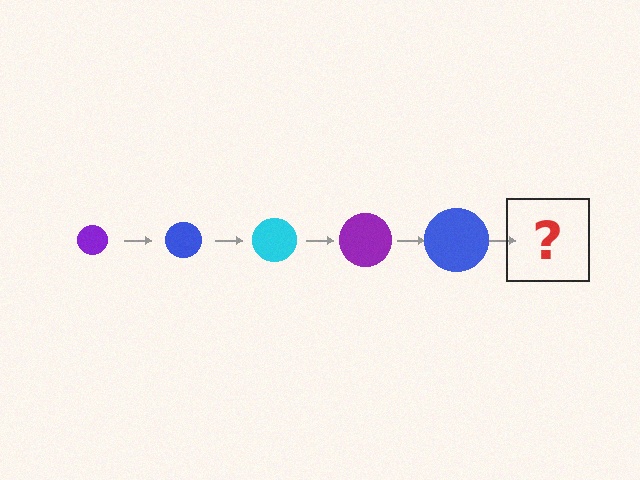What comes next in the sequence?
The next element should be a cyan circle, larger than the previous one.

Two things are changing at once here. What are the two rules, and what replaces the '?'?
The two rules are that the circle grows larger each step and the color cycles through purple, blue, and cyan. The '?' should be a cyan circle, larger than the previous one.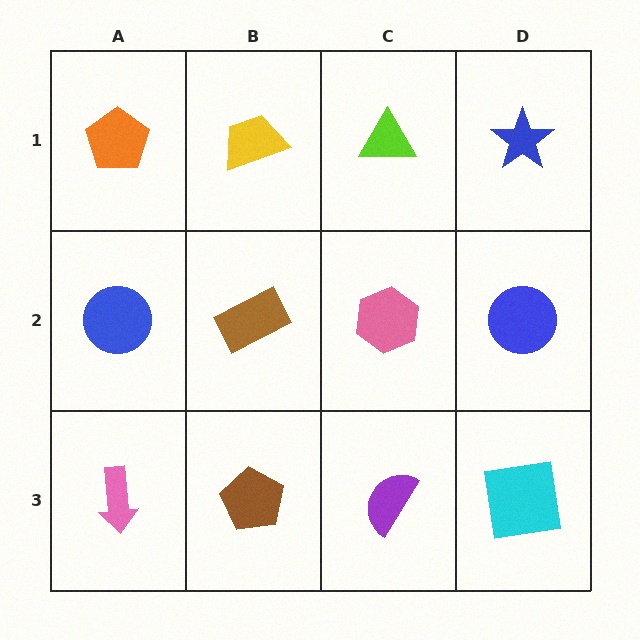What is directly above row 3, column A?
A blue circle.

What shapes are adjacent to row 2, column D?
A blue star (row 1, column D), a cyan square (row 3, column D), a pink hexagon (row 2, column C).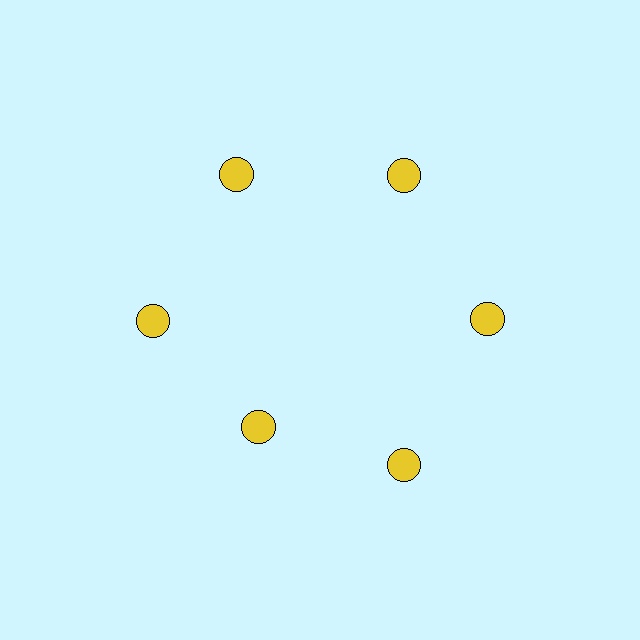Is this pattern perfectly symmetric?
No. The 6 yellow circles are arranged in a ring, but one element near the 7 o'clock position is pulled inward toward the center, breaking the 6-fold rotational symmetry.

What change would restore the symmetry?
The symmetry would be restored by moving it outward, back onto the ring so that all 6 circles sit at equal angles and equal distance from the center.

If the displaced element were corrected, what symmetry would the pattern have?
It would have 6-fold rotational symmetry — the pattern would map onto itself every 60 degrees.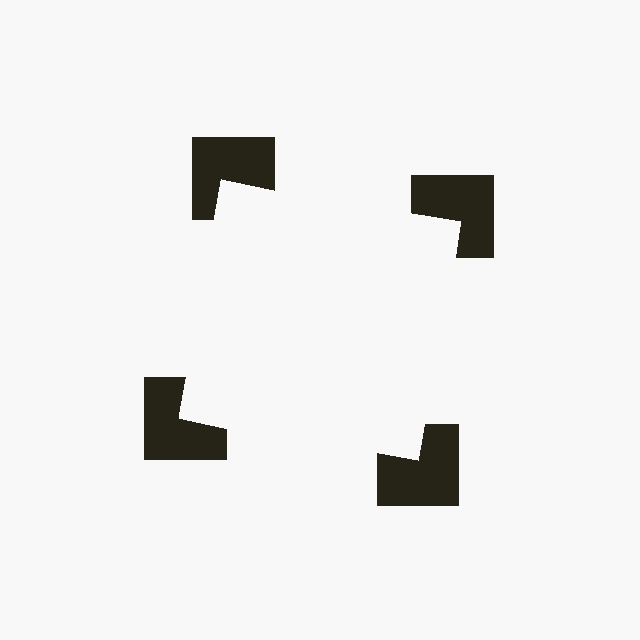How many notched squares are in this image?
There are 4 — one at each vertex of the illusory square.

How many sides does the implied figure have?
4 sides.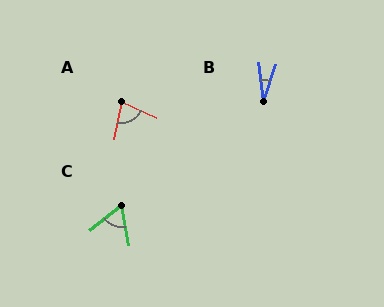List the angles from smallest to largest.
B (25°), C (62°), A (77°).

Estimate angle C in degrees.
Approximately 62 degrees.